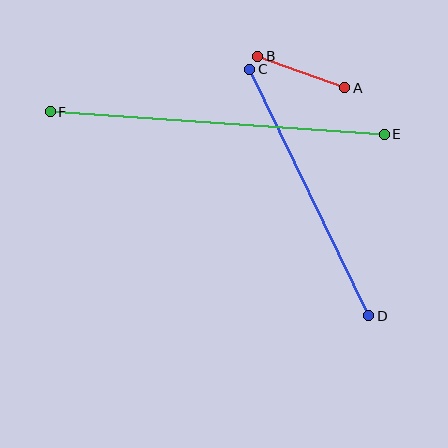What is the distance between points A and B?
The distance is approximately 92 pixels.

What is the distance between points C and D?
The distance is approximately 274 pixels.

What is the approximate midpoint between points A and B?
The midpoint is at approximately (301, 72) pixels.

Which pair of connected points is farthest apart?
Points E and F are farthest apart.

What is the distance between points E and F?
The distance is approximately 335 pixels.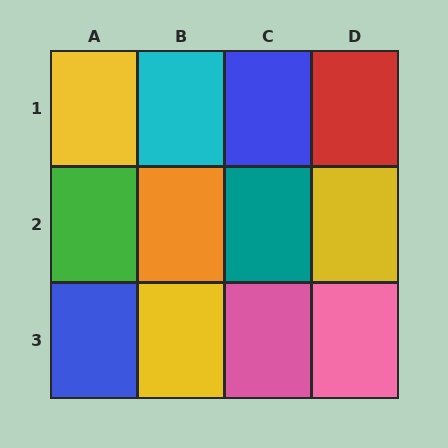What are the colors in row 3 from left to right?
Blue, yellow, pink, pink.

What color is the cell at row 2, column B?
Orange.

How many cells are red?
1 cell is red.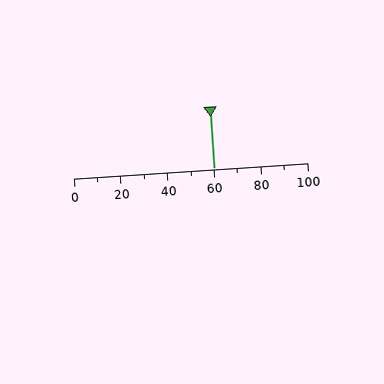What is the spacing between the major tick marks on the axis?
The major ticks are spaced 20 apart.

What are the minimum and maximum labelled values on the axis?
The axis runs from 0 to 100.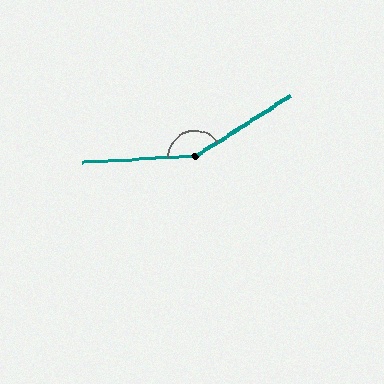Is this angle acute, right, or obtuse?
It is obtuse.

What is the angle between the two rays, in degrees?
Approximately 150 degrees.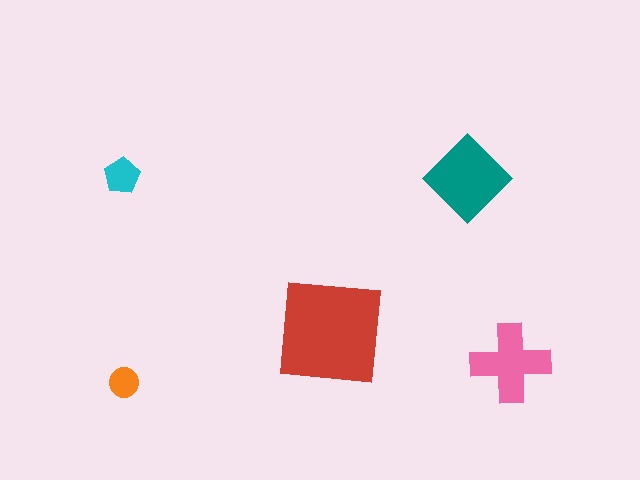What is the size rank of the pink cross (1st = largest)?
3rd.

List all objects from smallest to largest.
The orange circle, the cyan pentagon, the pink cross, the teal diamond, the red square.